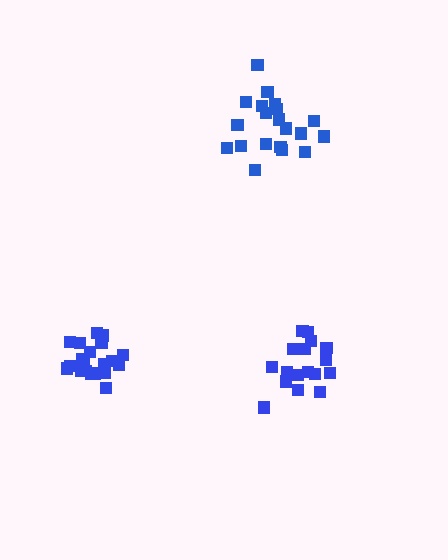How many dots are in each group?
Group 1: 20 dots, Group 2: 17 dots, Group 3: 20 dots (57 total).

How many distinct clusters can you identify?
There are 3 distinct clusters.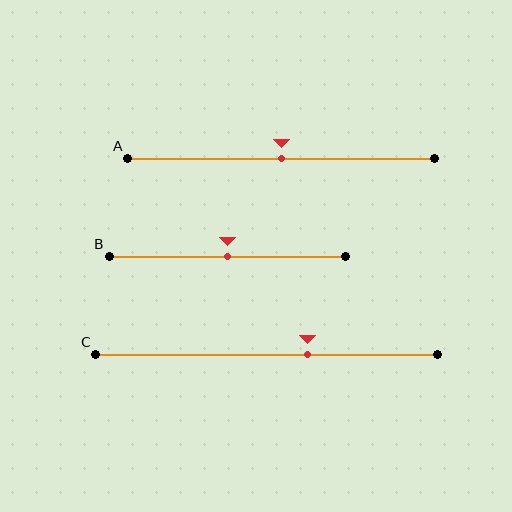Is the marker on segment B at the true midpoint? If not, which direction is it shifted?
Yes, the marker on segment B is at the true midpoint.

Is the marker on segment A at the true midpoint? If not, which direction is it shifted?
Yes, the marker on segment A is at the true midpoint.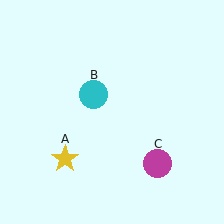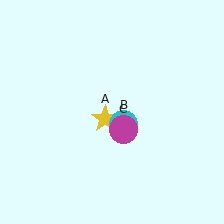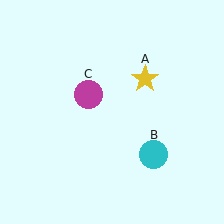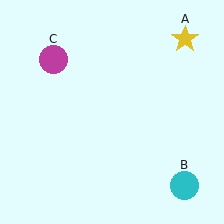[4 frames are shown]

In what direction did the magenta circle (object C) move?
The magenta circle (object C) moved up and to the left.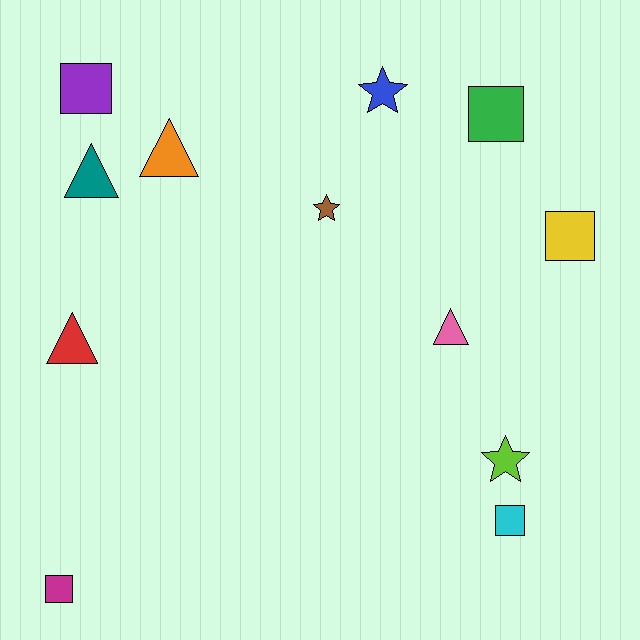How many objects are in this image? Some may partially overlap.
There are 12 objects.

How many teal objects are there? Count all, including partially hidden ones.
There is 1 teal object.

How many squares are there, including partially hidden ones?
There are 5 squares.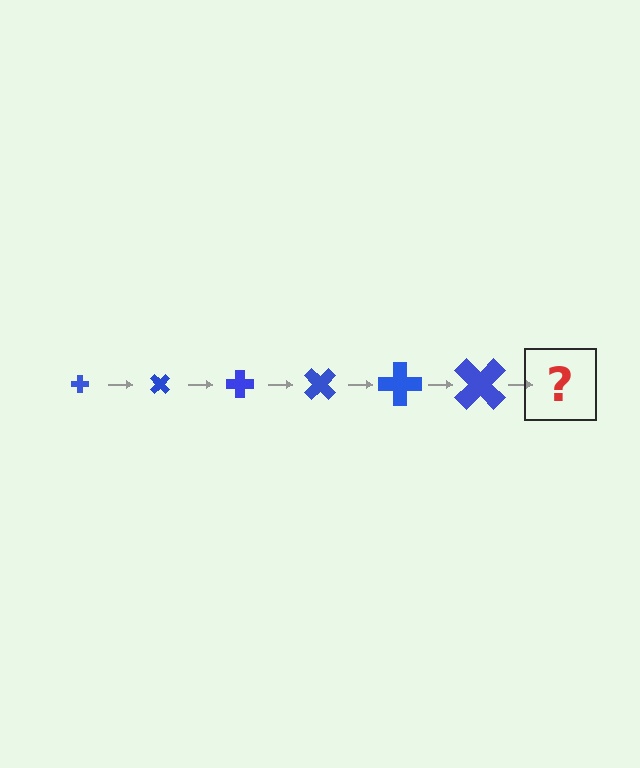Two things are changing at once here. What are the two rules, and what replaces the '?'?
The two rules are that the cross grows larger each step and it rotates 45 degrees each step. The '?' should be a cross, larger than the previous one and rotated 270 degrees from the start.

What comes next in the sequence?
The next element should be a cross, larger than the previous one and rotated 270 degrees from the start.